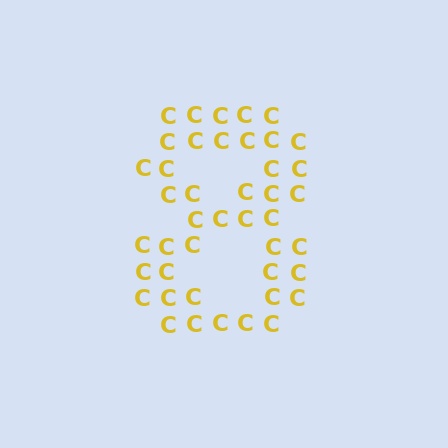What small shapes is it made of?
It is made of small letter C's.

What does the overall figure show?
The overall figure shows the digit 8.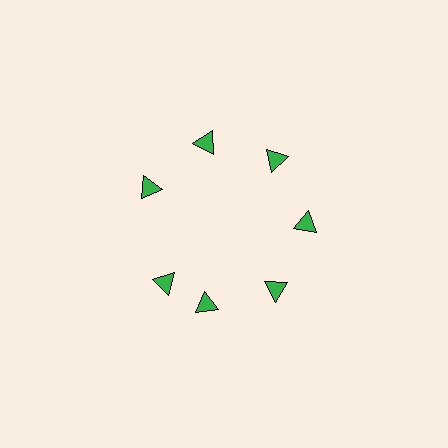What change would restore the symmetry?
The symmetry would be restored by rotating it back into even spacing with its neighbors so that all 7 triangles sit at equal angles and equal distance from the center.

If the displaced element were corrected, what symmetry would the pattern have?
It would have 7-fold rotational symmetry — the pattern would map onto itself every 51 degrees.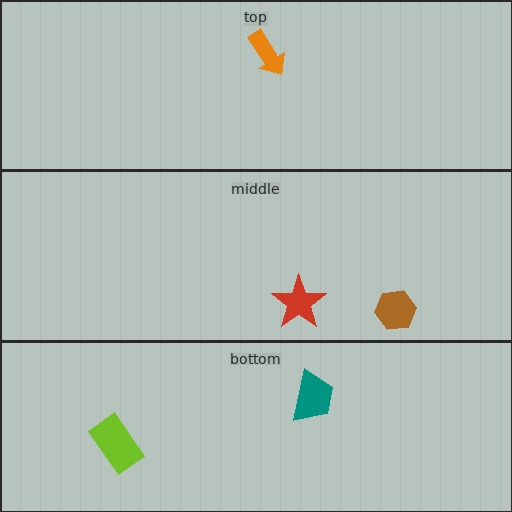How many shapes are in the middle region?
2.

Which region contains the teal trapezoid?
The bottom region.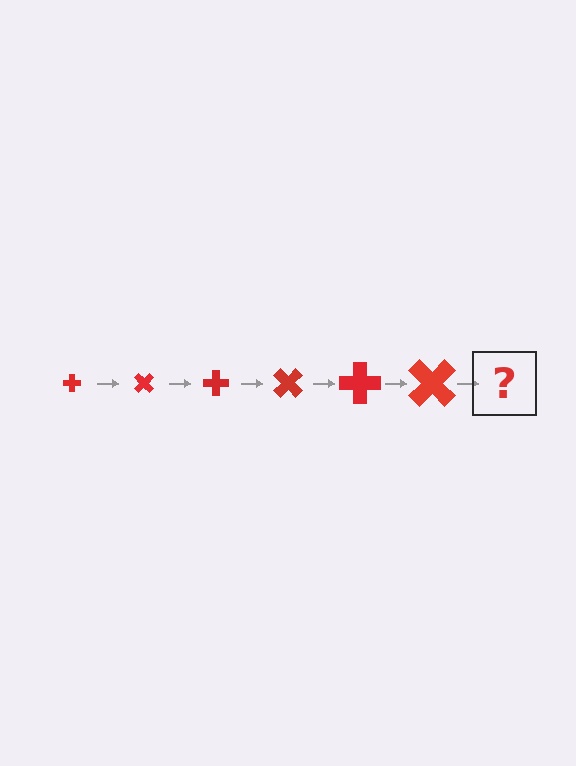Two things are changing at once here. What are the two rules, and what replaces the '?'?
The two rules are that the cross grows larger each step and it rotates 45 degrees each step. The '?' should be a cross, larger than the previous one and rotated 270 degrees from the start.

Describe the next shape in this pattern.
It should be a cross, larger than the previous one and rotated 270 degrees from the start.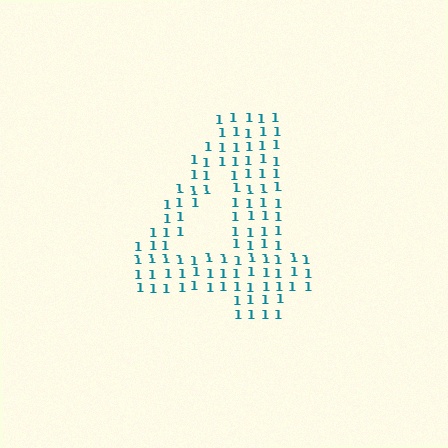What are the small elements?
The small elements are digit 1's.